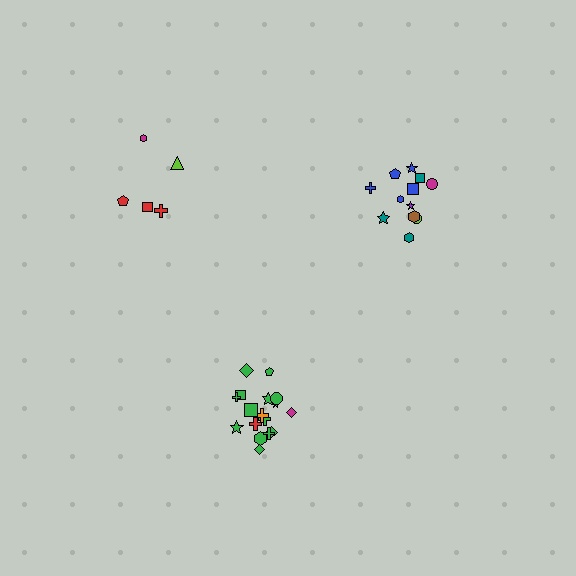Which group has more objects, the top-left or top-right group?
The top-right group.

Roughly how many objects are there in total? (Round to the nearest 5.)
Roughly 35 objects in total.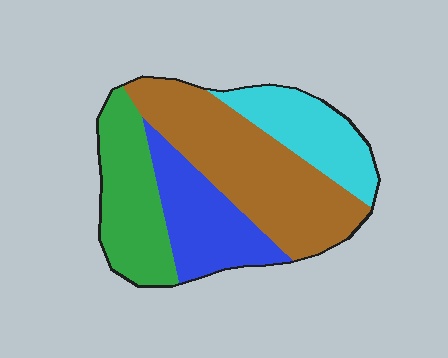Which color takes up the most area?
Brown, at roughly 40%.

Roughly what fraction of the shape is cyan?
Cyan covers about 20% of the shape.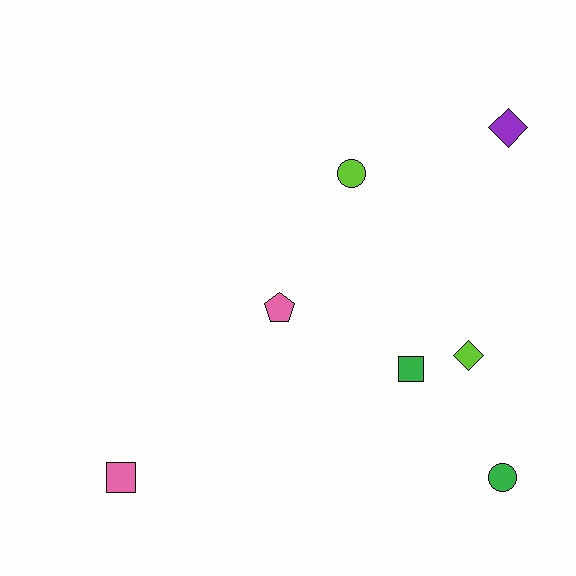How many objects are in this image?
There are 7 objects.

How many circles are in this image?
There are 2 circles.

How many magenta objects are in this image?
There are no magenta objects.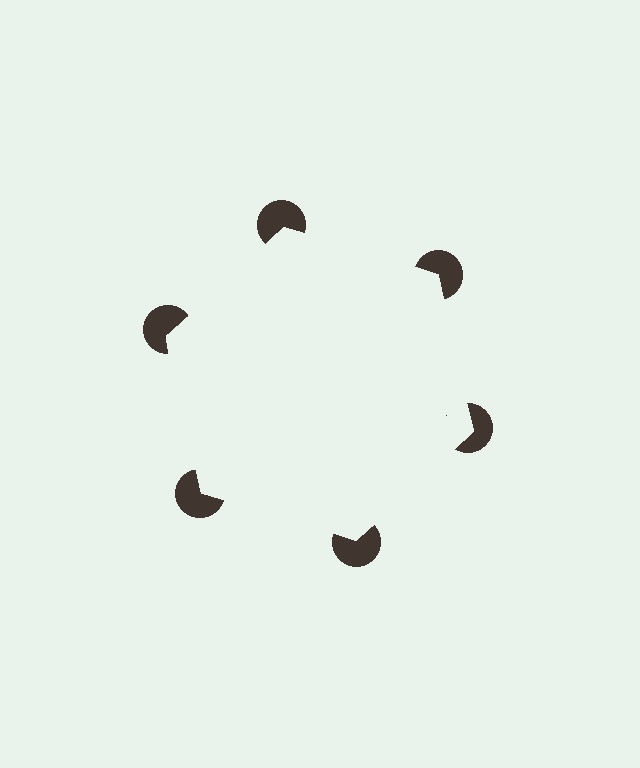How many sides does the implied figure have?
6 sides.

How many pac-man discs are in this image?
There are 6 — one at each vertex of the illusory hexagon.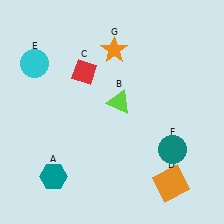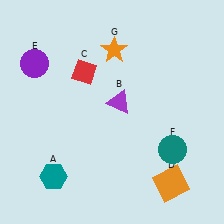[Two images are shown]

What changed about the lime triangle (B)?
In Image 1, B is lime. In Image 2, it changed to purple.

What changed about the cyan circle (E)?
In Image 1, E is cyan. In Image 2, it changed to purple.